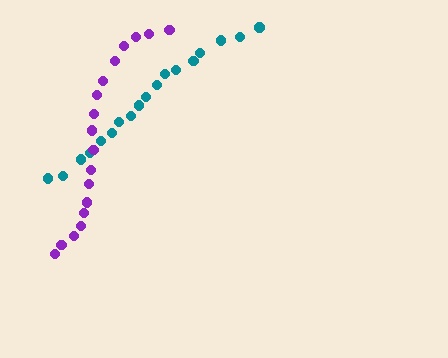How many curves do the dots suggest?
There are 2 distinct paths.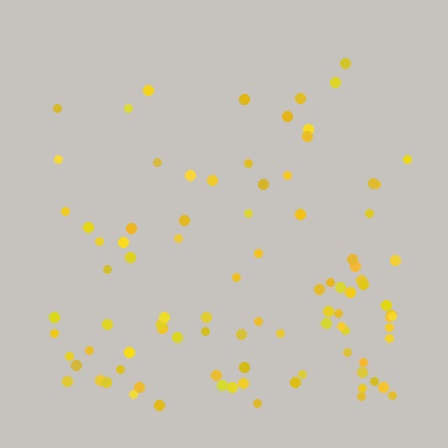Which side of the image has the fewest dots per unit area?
The top.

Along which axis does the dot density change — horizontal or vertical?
Vertical.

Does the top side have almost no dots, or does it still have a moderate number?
Still a moderate number, just noticeably fewer than the bottom.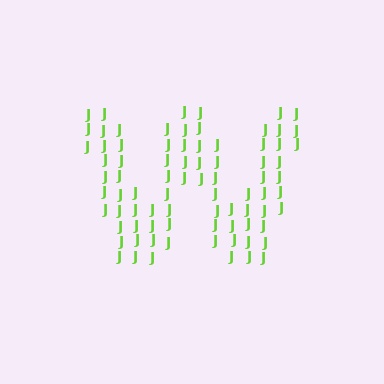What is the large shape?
The large shape is the letter W.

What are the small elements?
The small elements are letter J's.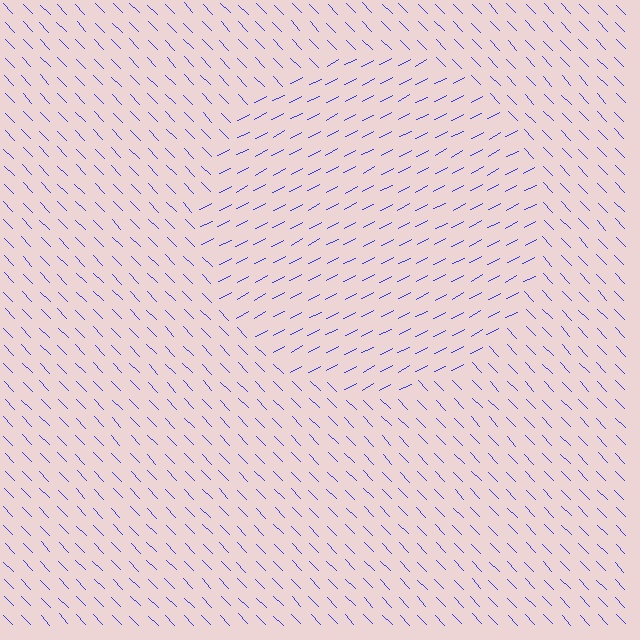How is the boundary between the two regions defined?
The boundary is defined purely by a change in line orientation (approximately 73 degrees difference). All lines are the same color and thickness.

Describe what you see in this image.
The image is filled with small blue line segments. A circle region in the image has lines oriented differently from the surrounding lines, creating a visible texture boundary.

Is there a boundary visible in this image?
Yes, there is a texture boundary formed by a change in line orientation.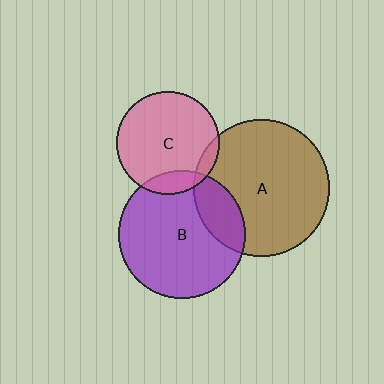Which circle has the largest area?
Circle A (brown).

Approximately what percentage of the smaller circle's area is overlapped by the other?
Approximately 10%.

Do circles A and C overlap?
Yes.